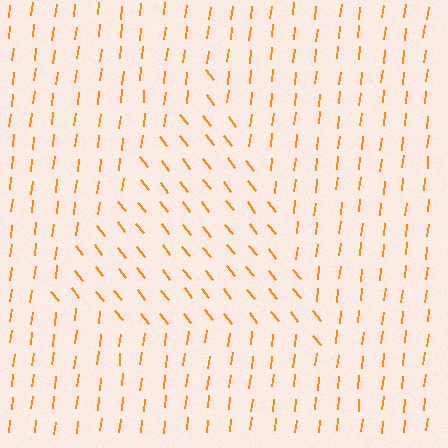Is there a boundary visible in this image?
Yes, there is a texture boundary formed by a change in line orientation.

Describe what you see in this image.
The image is filled with small orange line segments. A triangle region in the image has lines oriented differently from the surrounding lines, creating a visible texture boundary.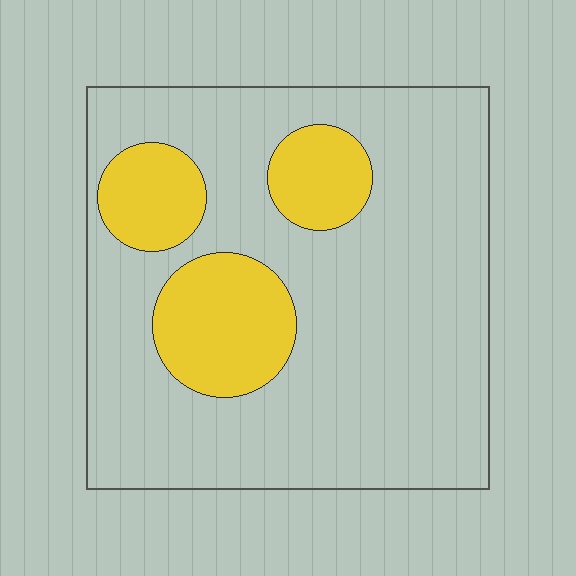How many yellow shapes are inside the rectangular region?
3.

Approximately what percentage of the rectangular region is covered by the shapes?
Approximately 20%.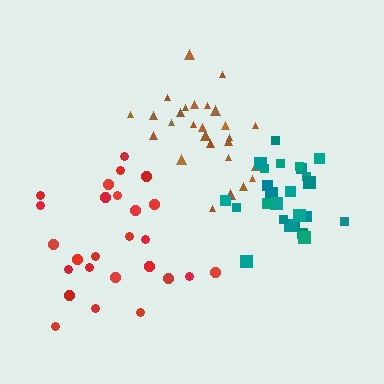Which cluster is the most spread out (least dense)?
Red.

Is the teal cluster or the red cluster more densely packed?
Teal.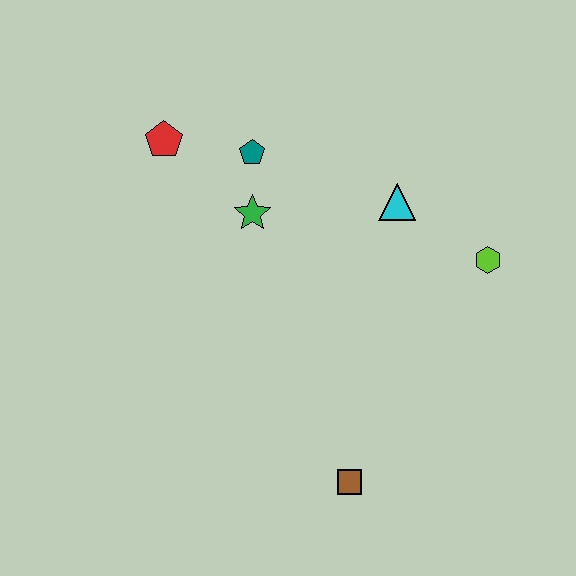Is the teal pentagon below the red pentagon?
Yes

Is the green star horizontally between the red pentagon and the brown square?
Yes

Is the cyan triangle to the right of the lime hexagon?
No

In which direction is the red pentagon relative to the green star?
The red pentagon is to the left of the green star.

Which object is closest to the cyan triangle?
The lime hexagon is closest to the cyan triangle.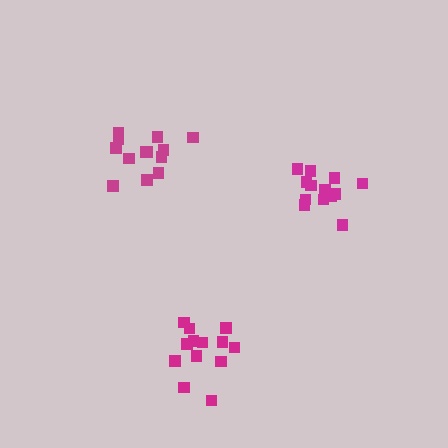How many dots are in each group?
Group 1: 13 dots, Group 2: 13 dots, Group 3: 13 dots (39 total).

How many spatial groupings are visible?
There are 3 spatial groupings.